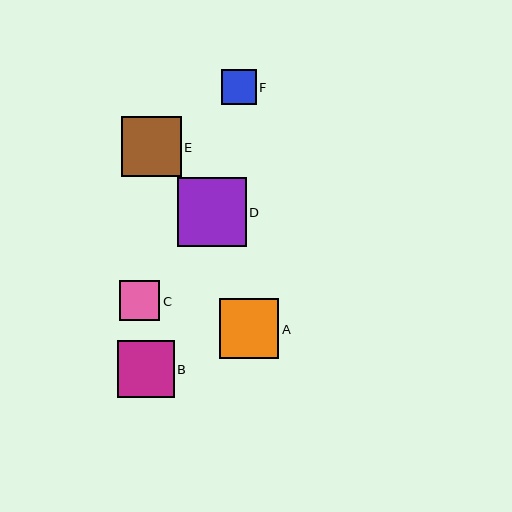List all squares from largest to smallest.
From largest to smallest: D, E, A, B, C, F.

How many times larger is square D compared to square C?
Square D is approximately 1.7 times the size of square C.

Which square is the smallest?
Square F is the smallest with a size of approximately 35 pixels.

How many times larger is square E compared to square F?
Square E is approximately 1.7 times the size of square F.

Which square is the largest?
Square D is the largest with a size of approximately 69 pixels.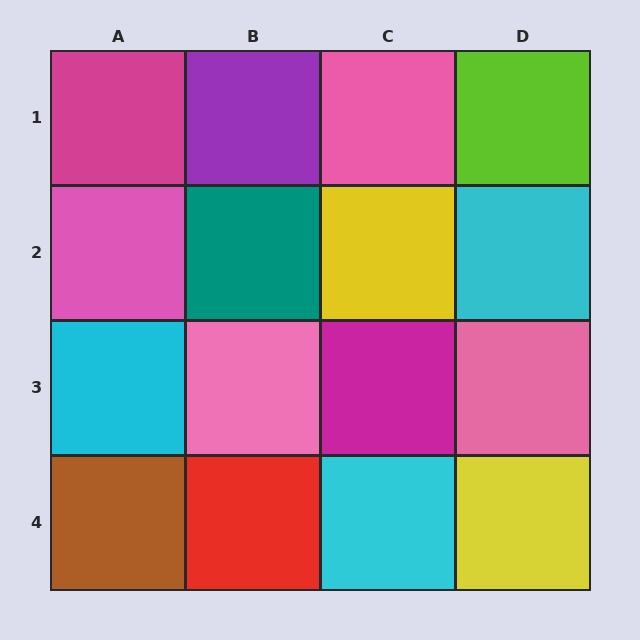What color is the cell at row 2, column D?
Cyan.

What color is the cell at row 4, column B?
Red.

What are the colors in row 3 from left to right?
Cyan, pink, magenta, pink.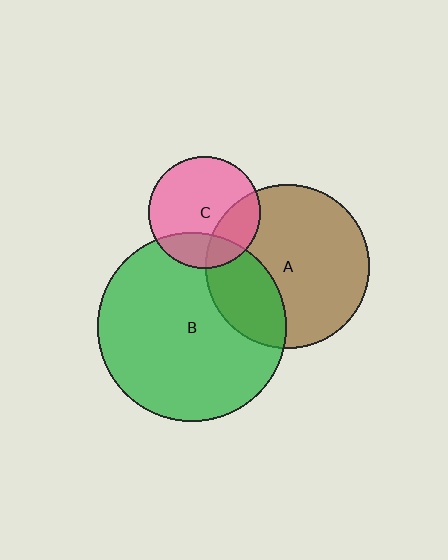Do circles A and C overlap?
Yes.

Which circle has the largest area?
Circle B (green).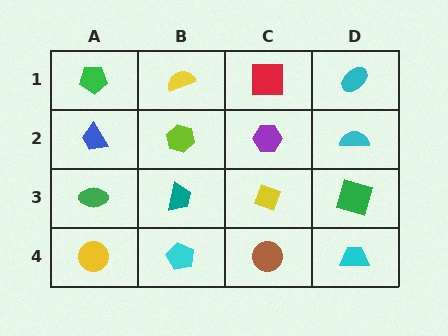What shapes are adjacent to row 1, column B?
A lime hexagon (row 2, column B), a green pentagon (row 1, column A), a red square (row 1, column C).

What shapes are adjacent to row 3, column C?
A purple hexagon (row 2, column C), a brown circle (row 4, column C), a teal trapezoid (row 3, column B), a green square (row 3, column D).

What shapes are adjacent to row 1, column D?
A cyan semicircle (row 2, column D), a red square (row 1, column C).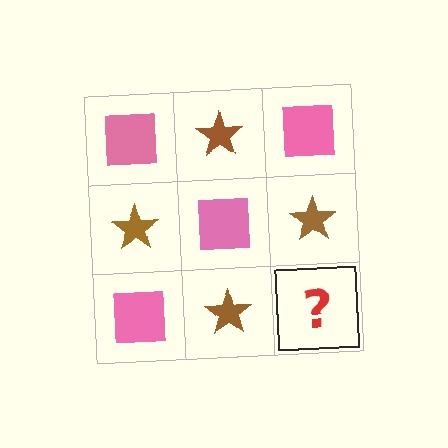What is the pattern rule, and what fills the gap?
The rule is that it alternates pink square and brown star in a checkerboard pattern. The gap should be filled with a pink square.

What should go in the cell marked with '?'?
The missing cell should contain a pink square.